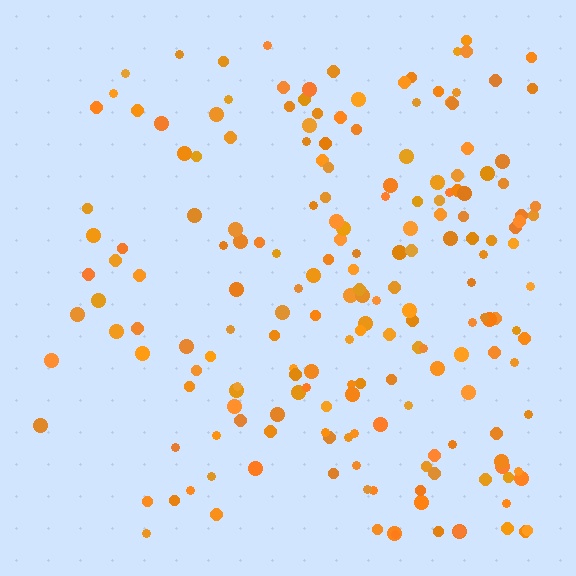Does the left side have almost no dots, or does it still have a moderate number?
Still a moderate number, just noticeably fewer than the right.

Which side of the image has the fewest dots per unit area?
The left.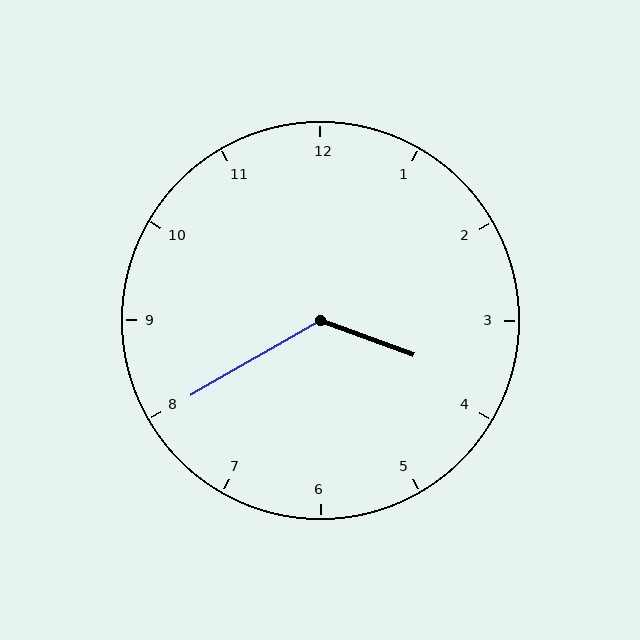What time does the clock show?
3:40.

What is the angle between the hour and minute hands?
Approximately 130 degrees.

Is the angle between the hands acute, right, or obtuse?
It is obtuse.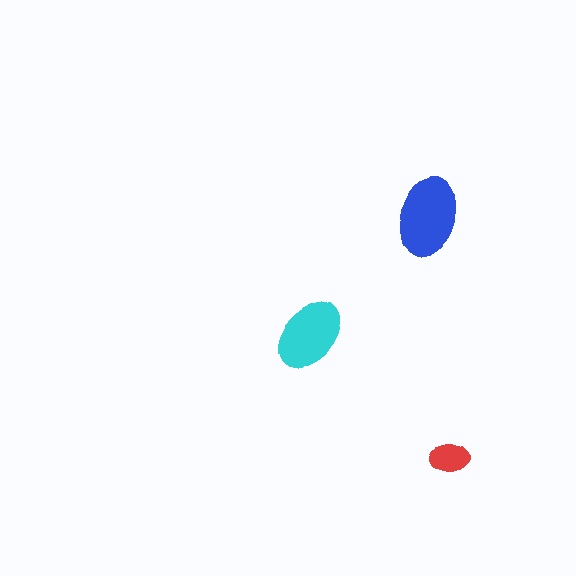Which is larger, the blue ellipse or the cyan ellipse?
The blue one.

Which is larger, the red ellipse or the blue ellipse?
The blue one.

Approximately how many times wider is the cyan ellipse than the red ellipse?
About 2 times wider.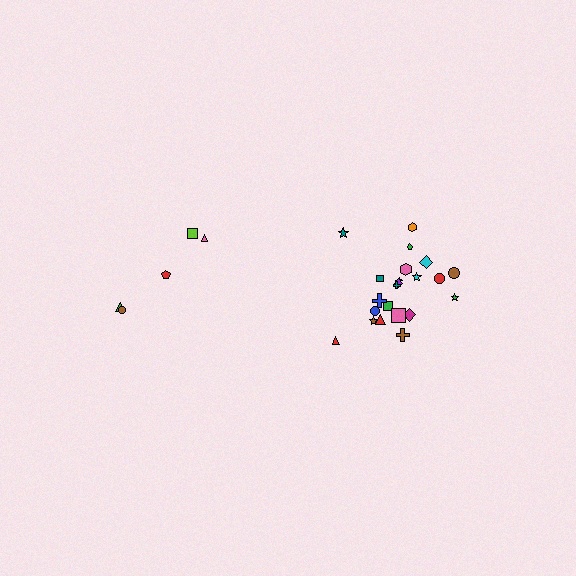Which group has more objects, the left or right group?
The right group.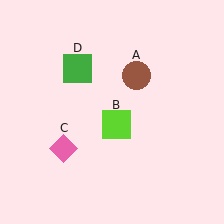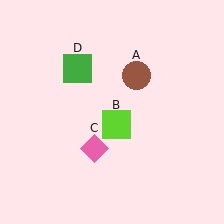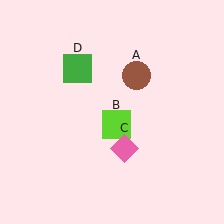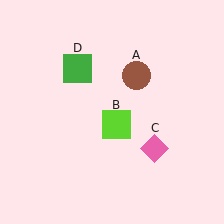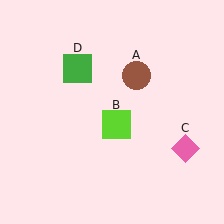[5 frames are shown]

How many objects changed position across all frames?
1 object changed position: pink diamond (object C).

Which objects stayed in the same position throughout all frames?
Brown circle (object A) and lime square (object B) and green square (object D) remained stationary.